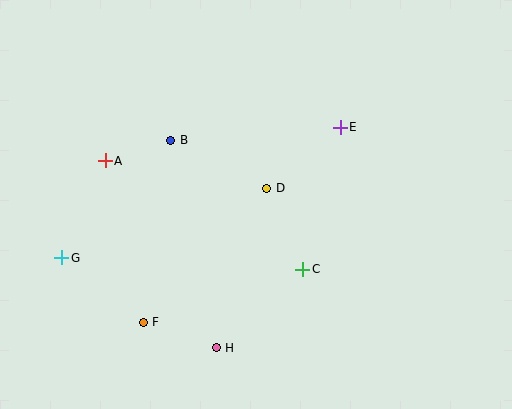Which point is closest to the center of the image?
Point D at (267, 188) is closest to the center.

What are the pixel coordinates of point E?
Point E is at (340, 127).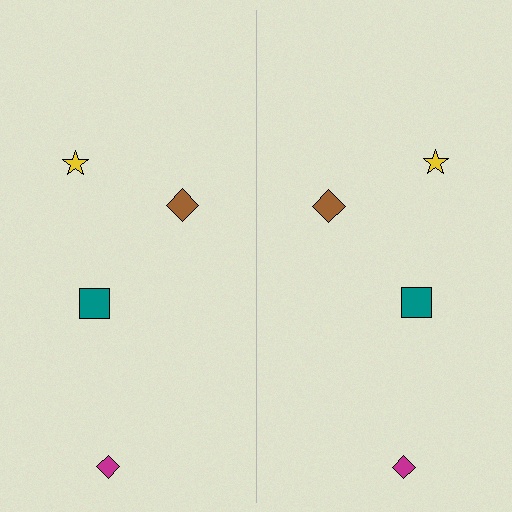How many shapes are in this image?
There are 8 shapes in this image.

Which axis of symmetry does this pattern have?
The pattern has a vertical axis of symmetry running through the center of the image.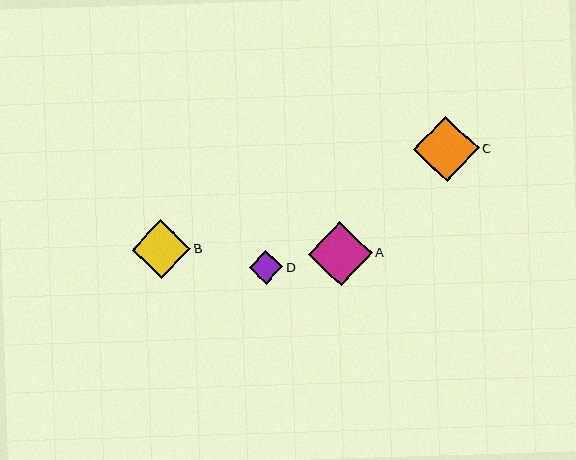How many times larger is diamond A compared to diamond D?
Diamond A is approximately 1.9 times the size of diamond D.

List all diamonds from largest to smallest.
From largest to smallest: C, A, B, D.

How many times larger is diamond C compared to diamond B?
Diamond C is approximately 1.1 times the size of diamond B.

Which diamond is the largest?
Diamond C is the largest with a size of approximately 65 pixels.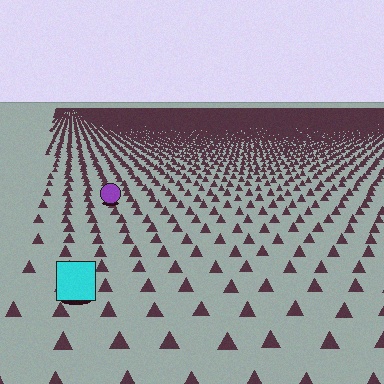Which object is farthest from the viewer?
The purple circle is farthest from the viewer. It appears smaller and the ground texture around it is denser.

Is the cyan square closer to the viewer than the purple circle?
Yes. The cyan square is closer — you can tell from the texture gradient: the ground texture is coarser near it.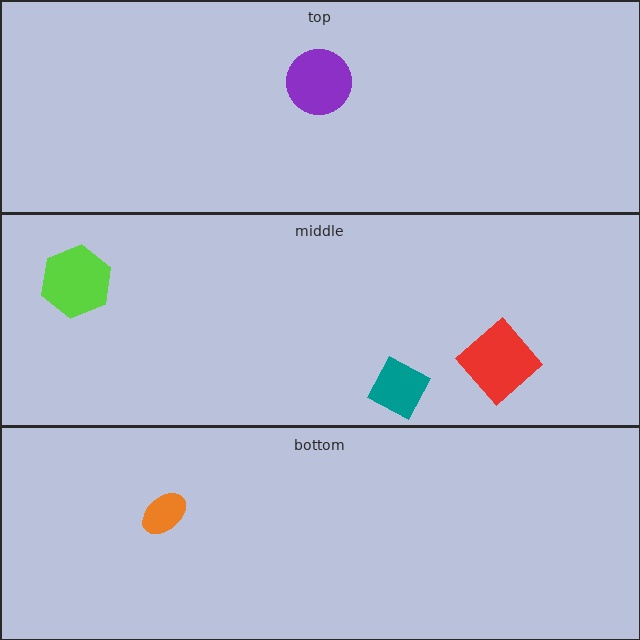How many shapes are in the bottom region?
1.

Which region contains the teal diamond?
The middle region.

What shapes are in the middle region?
The red diamond, the lime hexagon, the teal diamond.